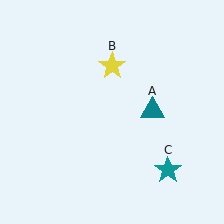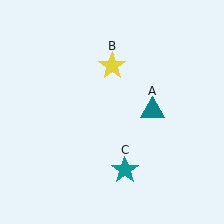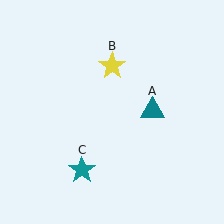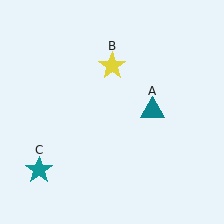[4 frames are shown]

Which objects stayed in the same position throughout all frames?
Teal triangle (object A) and yellow star (object B) remained stationary.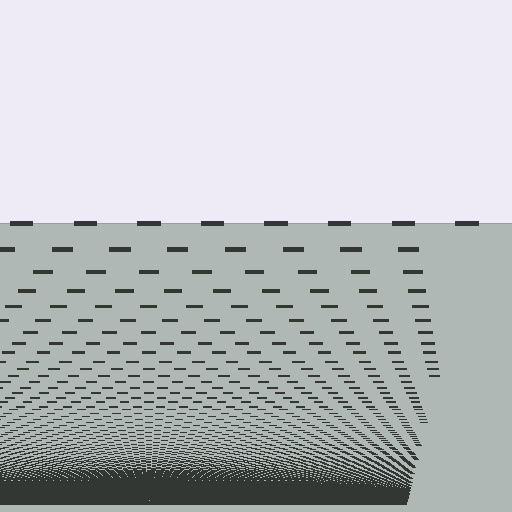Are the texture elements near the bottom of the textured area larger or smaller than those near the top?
Smaller. The gradient is inverted — elements near the bottom are smaller and denser.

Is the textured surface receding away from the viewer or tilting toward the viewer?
The surface appears to tilt toward the viewer. Texture elements get larger and sparser toward the top.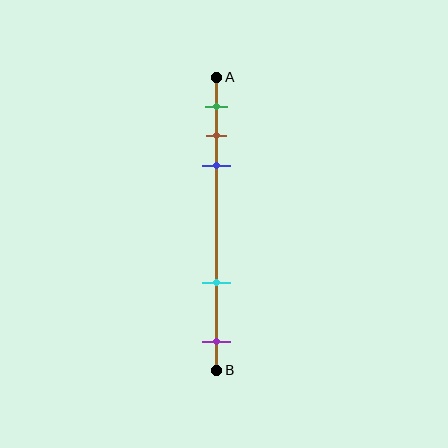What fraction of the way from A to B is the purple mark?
The purple mark is approximately 90% (0.9) of the way from A to B.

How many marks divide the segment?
There are 5 marks dividing the segment.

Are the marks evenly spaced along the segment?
No, the marks are not evenly spaced.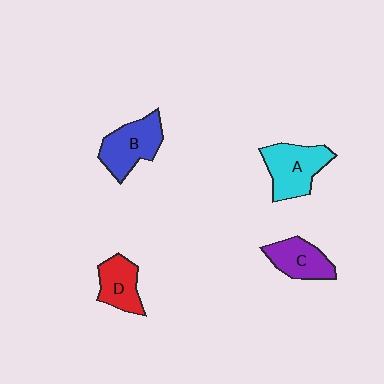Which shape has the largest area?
Shape A (cyan).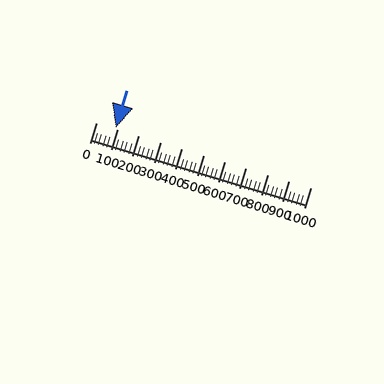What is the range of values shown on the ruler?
The ruler shows values from 0 to 1000.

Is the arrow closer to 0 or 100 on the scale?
The arrow is closer to 100.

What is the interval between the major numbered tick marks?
The major tick marks are spaced 100 units apart.